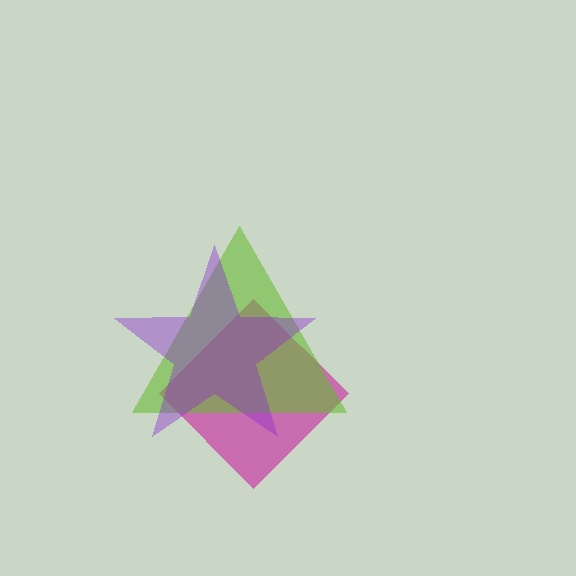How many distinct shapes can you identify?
There are 3 distinct shapes: a magenta diamond, a lime triangle, a purple star.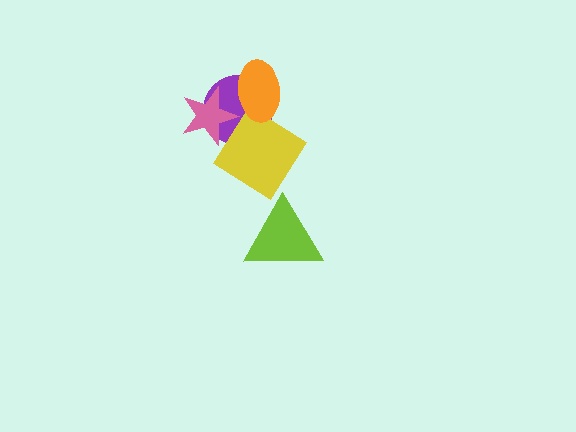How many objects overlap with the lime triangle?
0 objects overlap with the lime triangle.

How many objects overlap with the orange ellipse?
3 objects overlap with the orange ellipse.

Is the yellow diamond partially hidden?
Yes, it is partially covered by another shape.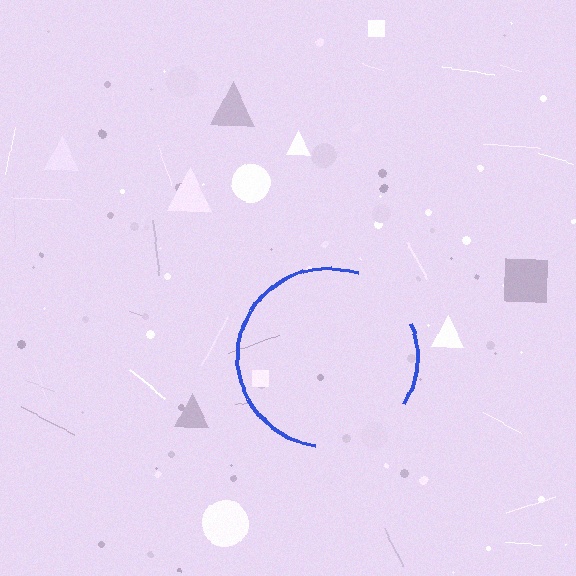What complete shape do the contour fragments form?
The contour fragments form a circle.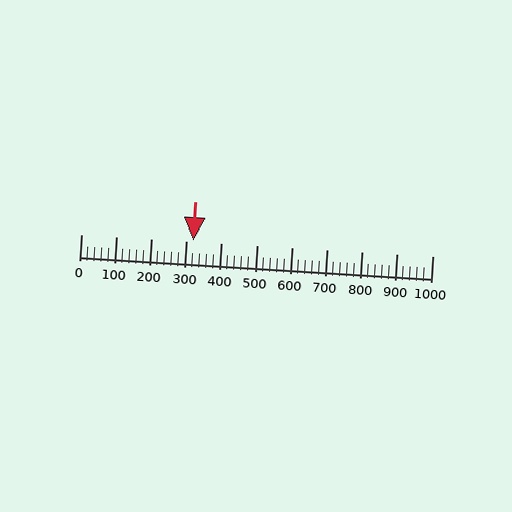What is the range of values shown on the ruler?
The ruler shows values from 0 to 1000.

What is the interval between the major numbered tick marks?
The major tick marks are spaced 100 units apart.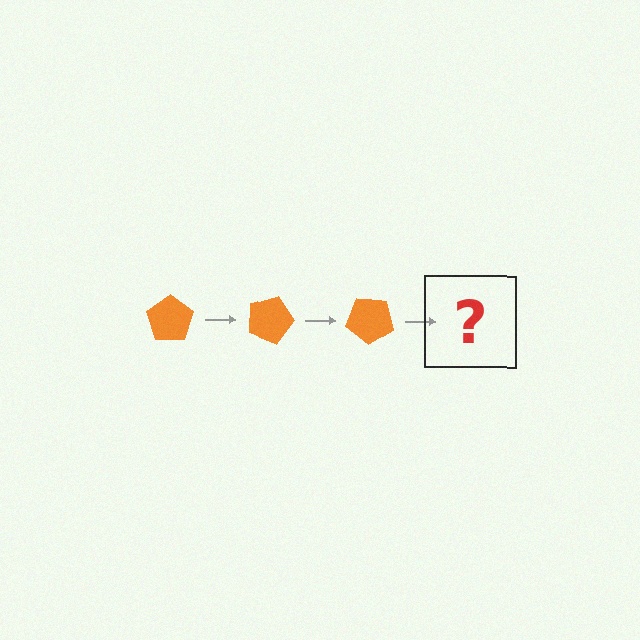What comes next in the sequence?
The next element should be an orange pentagon rotated 60 degrees.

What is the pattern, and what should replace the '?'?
The pattern is that the pentagon rotates 20 degrees each step. The '?' should be an orange pentagon rotated 60 degrees.